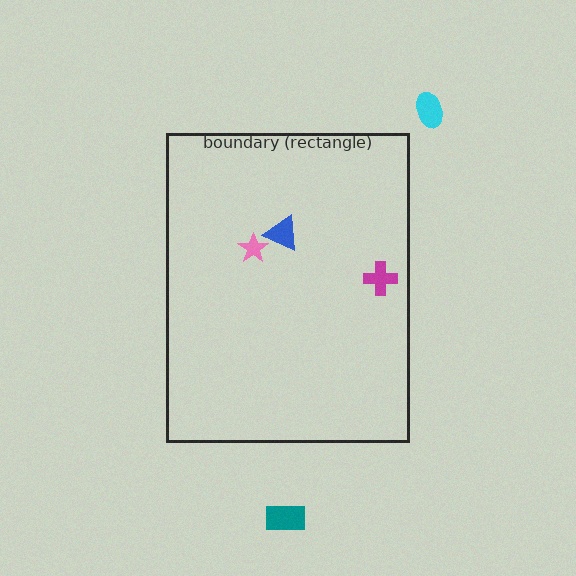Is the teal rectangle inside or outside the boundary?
Outside.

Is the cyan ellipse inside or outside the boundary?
Outside.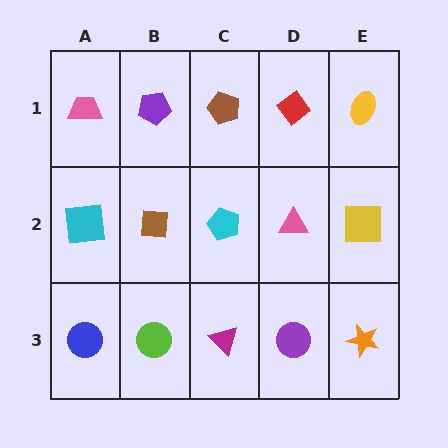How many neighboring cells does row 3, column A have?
2.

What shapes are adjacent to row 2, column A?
A pink trapezoid (row 1, column A), a blue circle (row 3, column A), a brown square (row 2, column B).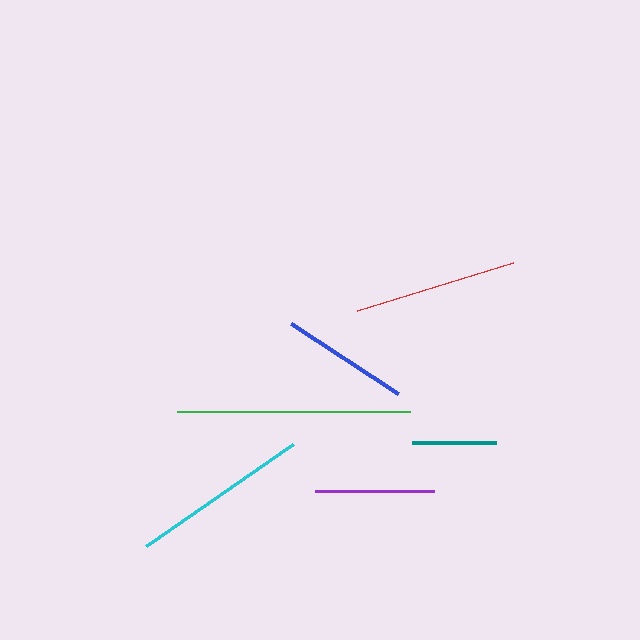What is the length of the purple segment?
The purple segment is approximately 118 pixels long.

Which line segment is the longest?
The green line is the longest at approximately 233 pixels.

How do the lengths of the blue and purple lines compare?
The blue and purple lines are approximately the same length.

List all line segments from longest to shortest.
From longest to shortest: green, cyan, red, blue, purple, teal.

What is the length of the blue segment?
The blue segment is approximately 127 pixels long.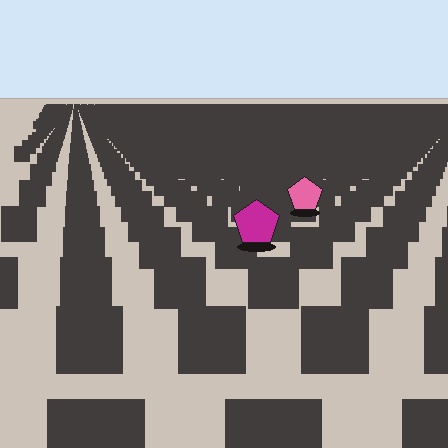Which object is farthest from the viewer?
The pink pentagon is farthest from the viewer. It appears smaller and the ground texture around it is denser.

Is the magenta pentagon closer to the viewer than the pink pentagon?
Yes. The magenta pentagon is closer — you can tell from the texture gradient: the ground texture is coarser near it.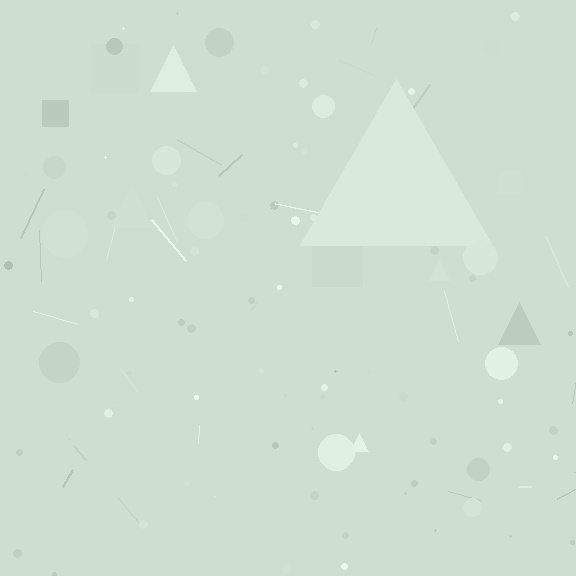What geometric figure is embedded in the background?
A triangle is embedded in the background.